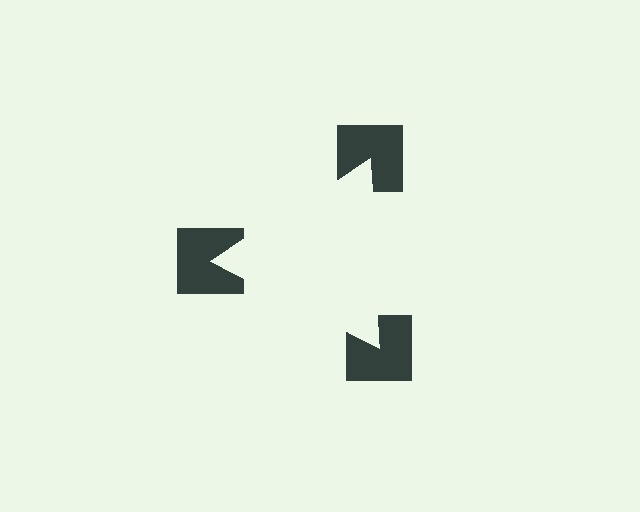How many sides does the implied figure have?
3 sides.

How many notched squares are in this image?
There are 3 — one at each vertex of the illusory triangle.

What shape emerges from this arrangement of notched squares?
An illusory triangle — its edges are inferred from the aligned wedge cuts in the notched squares, not physically drawn.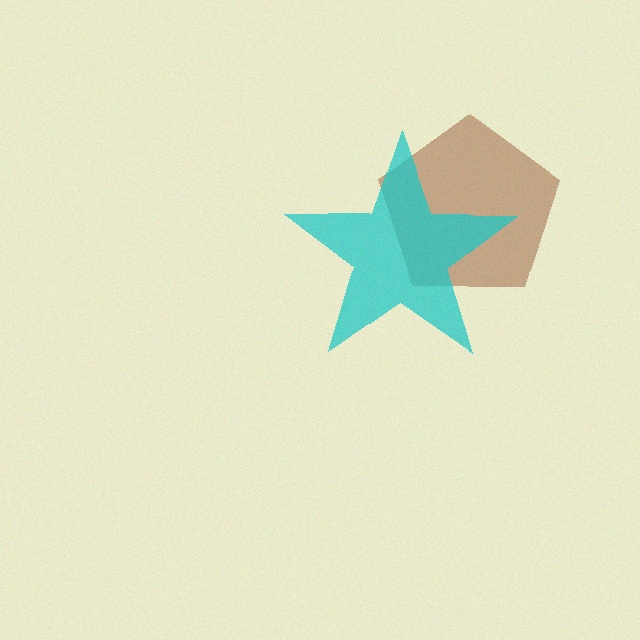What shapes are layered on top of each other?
The layered shapes are: a brown pentagon, a cyan star.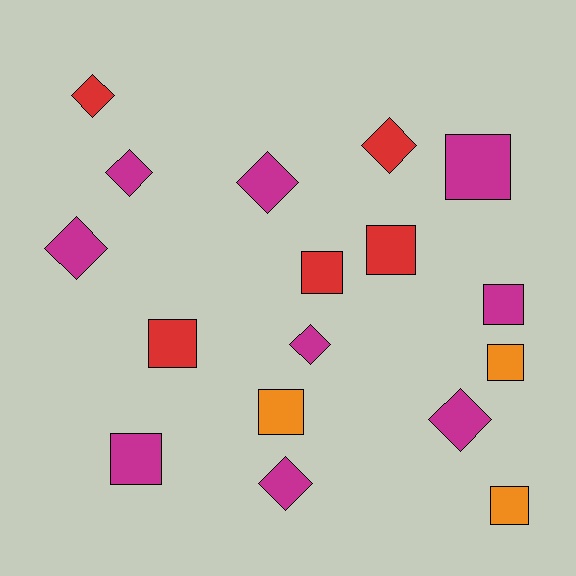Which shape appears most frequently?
Square, with 9 objects.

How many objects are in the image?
There are 17 objects.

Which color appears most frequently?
Magenta, with 9 objects.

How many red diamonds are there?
There are 2 red diamonds.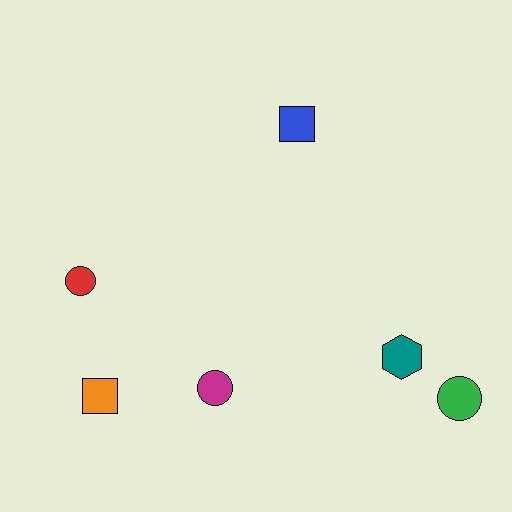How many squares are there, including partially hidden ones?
There are 2 squares.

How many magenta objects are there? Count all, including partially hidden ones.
There is 1 magenta object.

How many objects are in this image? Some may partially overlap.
There are 6 objects.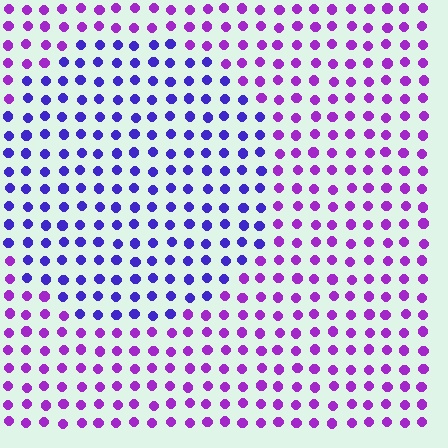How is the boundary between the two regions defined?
The boundary is defined purely by a slight shift in hue (about 37 degrees). Spacing, size, and orientation are identical on both sides.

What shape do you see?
I see a circle.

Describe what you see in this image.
The image is filled with small purple elements in a uniform arrangement. A circle-shaped region is visible where the elements are tinted to a slightly different hue, forming a subtle color boundary.